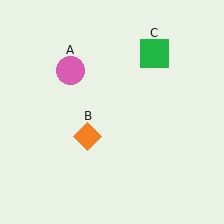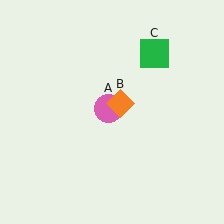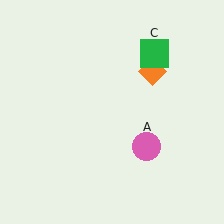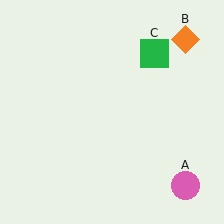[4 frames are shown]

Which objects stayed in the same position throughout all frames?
Green square (object C) remained stationary.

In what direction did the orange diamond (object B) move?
The orange diamond (object B) moved up and to the right.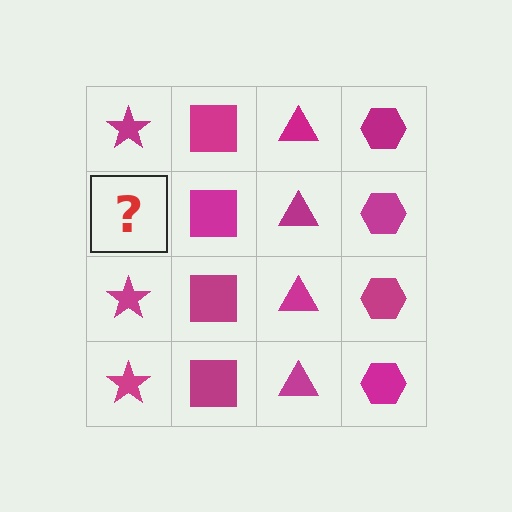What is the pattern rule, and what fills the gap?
The rule is that each column has a consistent shape. The gap should be filled with a magenta star.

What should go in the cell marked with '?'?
The missing cell should contain a magenta star.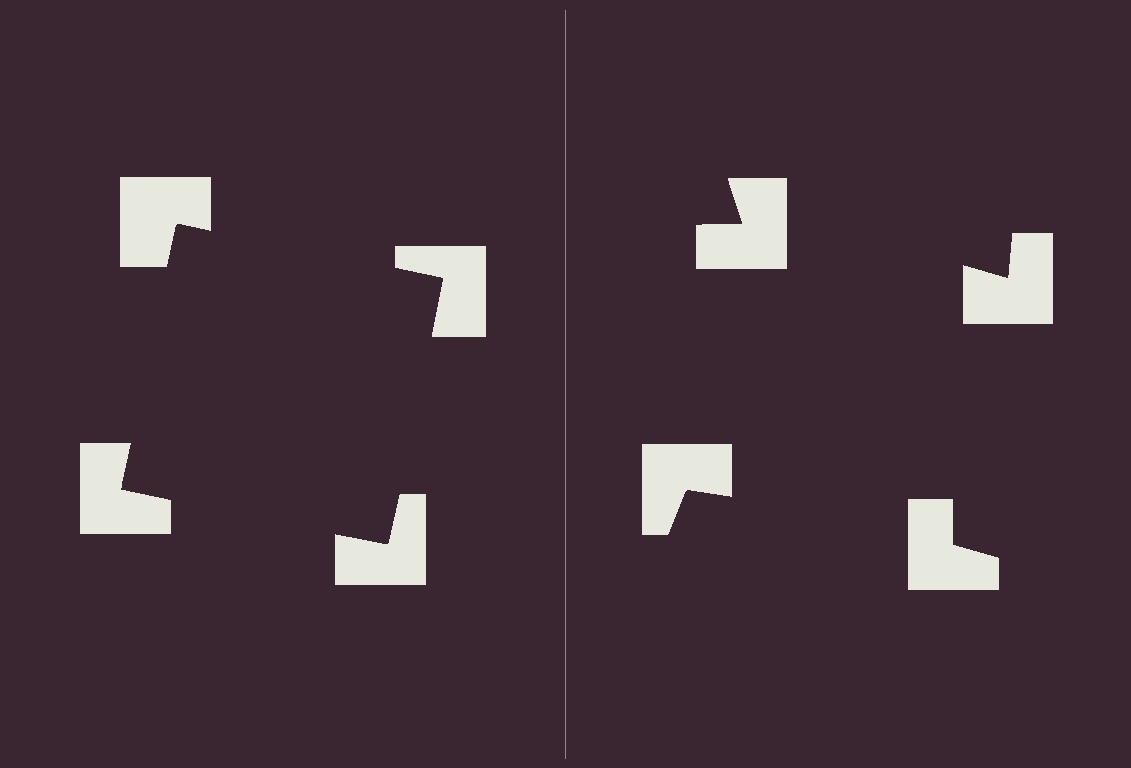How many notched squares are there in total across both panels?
8 — 4 on each side.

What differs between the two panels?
The notched squares are positioned identically on both sides; only the wedge orientations differ. On the left they align to a square; on the right they are misaligned.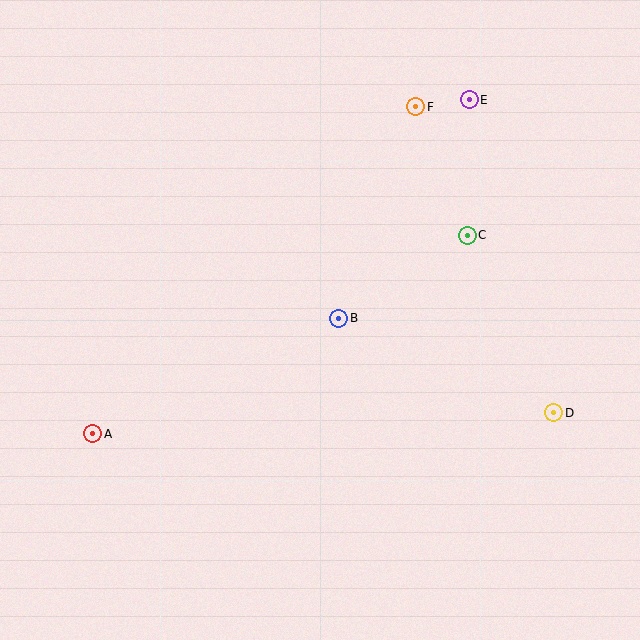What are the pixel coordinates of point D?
Point D is at (554, 413).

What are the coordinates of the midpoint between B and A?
The midpoint between B and A is at (216, 376).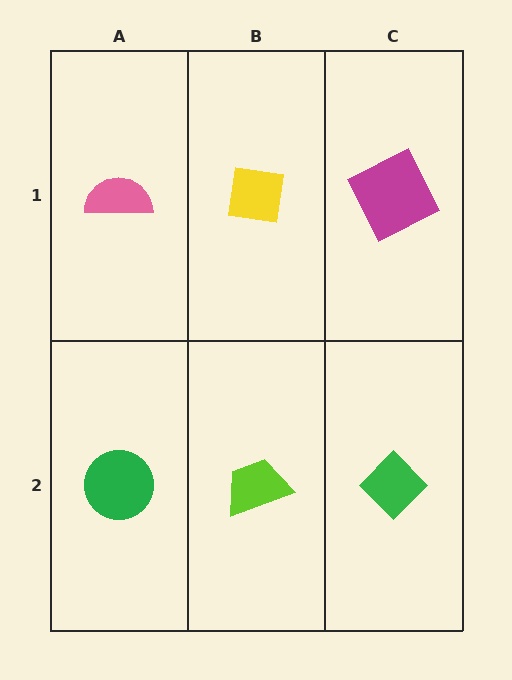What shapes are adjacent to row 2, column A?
A pink semicircle (row 1, column A), a lime trapezoid (row 2, column B).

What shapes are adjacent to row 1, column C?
A green diamond (row 2, column C), a yellow square (row 1, column B).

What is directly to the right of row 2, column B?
A green diamond.